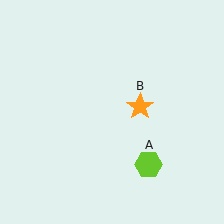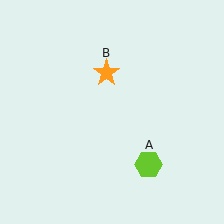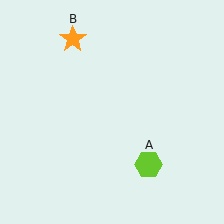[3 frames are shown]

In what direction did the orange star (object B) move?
The orange star (object B) moved up and to the left.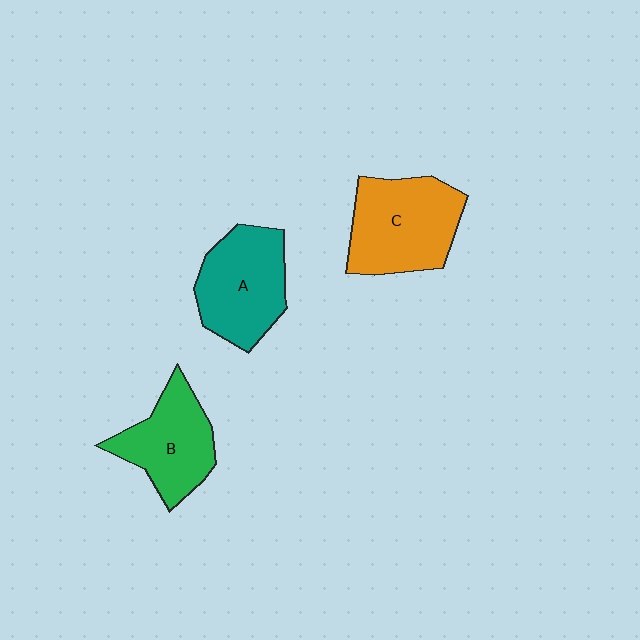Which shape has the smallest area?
Shape B (green).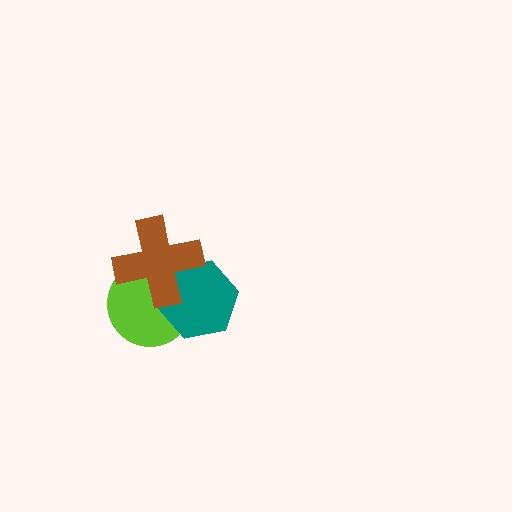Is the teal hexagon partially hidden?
Yes, it is partially covered by another shape.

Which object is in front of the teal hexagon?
The brown cross is in front of the teal hexagon.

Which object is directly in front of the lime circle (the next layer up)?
The teal hexagon is directly in front of the lime circle.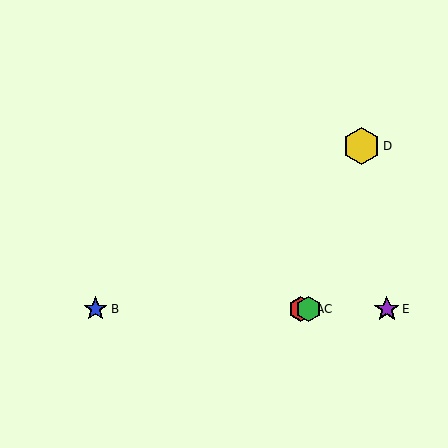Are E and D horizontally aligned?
No, E is at y≈309 and D is at y≈146.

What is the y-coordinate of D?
Object D is at y≈146.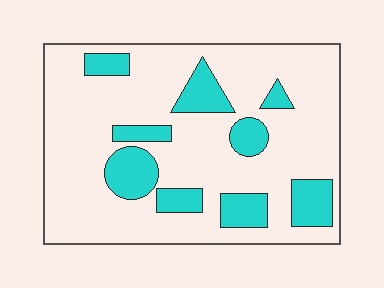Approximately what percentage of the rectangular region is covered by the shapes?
Approximately 20%.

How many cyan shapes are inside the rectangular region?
9.